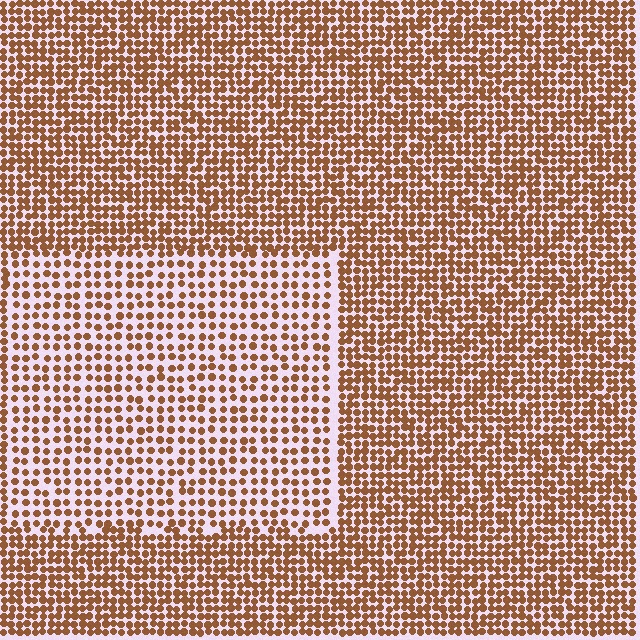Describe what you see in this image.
The image contains small brown elements arranged at two different densities. A rectangle-shaped region is visible where the elements are less densely packed than the surrounding area.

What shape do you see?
I see a rectangle.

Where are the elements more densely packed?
The elements are more densely packed outside the rectangle boundary.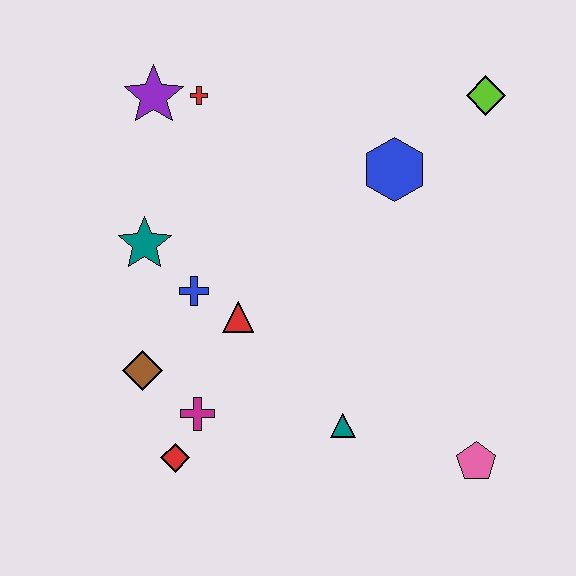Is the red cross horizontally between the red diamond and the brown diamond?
No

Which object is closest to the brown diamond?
The magenta cross is closest to the brown diamond.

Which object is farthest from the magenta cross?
The lime diamond is farthest from the magenta cross.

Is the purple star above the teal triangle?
Yes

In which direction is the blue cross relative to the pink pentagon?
The blue cross is to the left of the pink pentagon.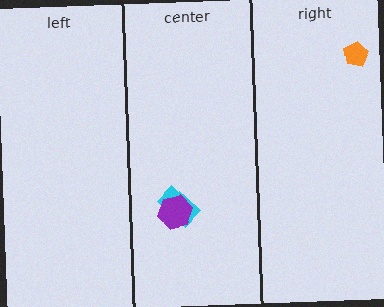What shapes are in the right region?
The orange pentagon.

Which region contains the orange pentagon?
The right region.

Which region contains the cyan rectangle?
The center region.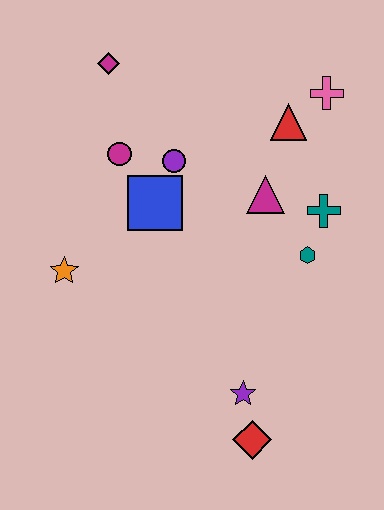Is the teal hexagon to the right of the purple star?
Yes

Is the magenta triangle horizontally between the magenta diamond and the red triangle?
Yes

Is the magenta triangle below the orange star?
No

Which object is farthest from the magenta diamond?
The red diamond is farthest from the magenta diamond.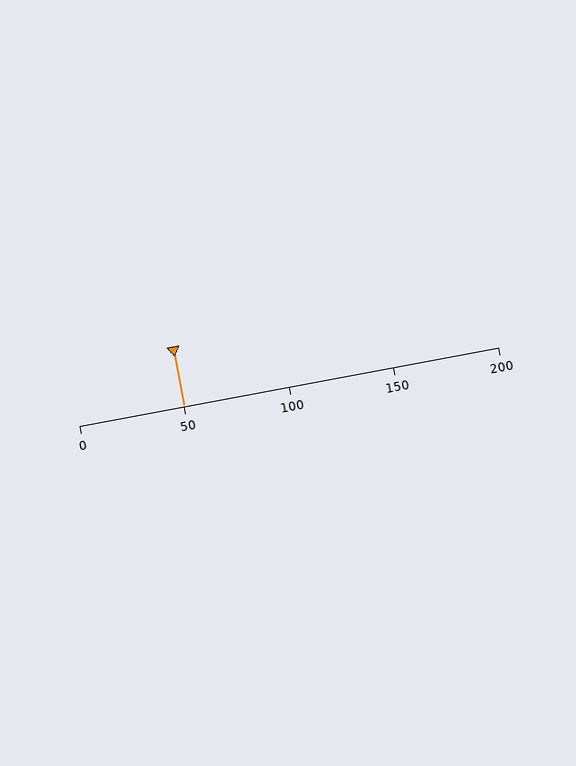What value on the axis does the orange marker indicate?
The marker indicates approximately 50.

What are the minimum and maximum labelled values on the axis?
The axis runs from 0 to 200.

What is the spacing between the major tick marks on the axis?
The major ticks are spaced 50 apart.